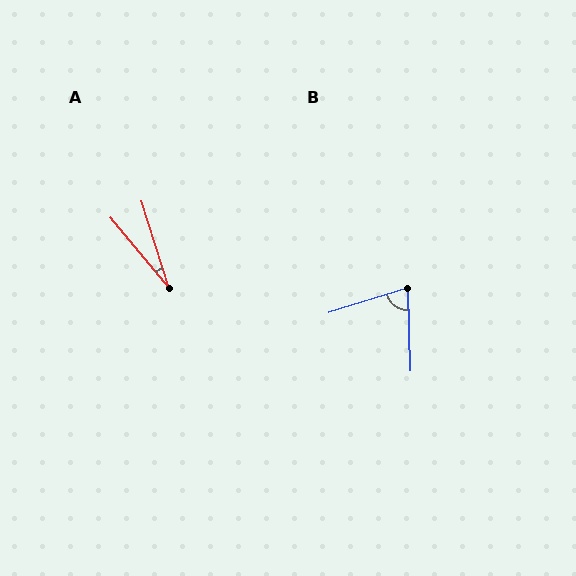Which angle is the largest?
B, at approximately 75 degrees.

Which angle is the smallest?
A, at approximately 22 degrees.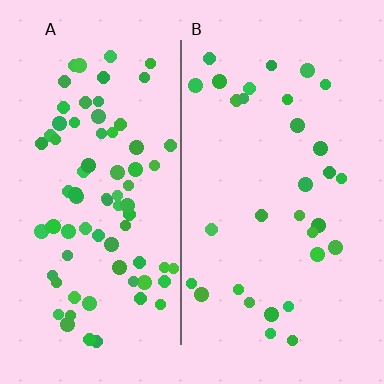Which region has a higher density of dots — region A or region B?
A (the left).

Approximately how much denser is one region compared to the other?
Approximately 2.5× — region A over region B.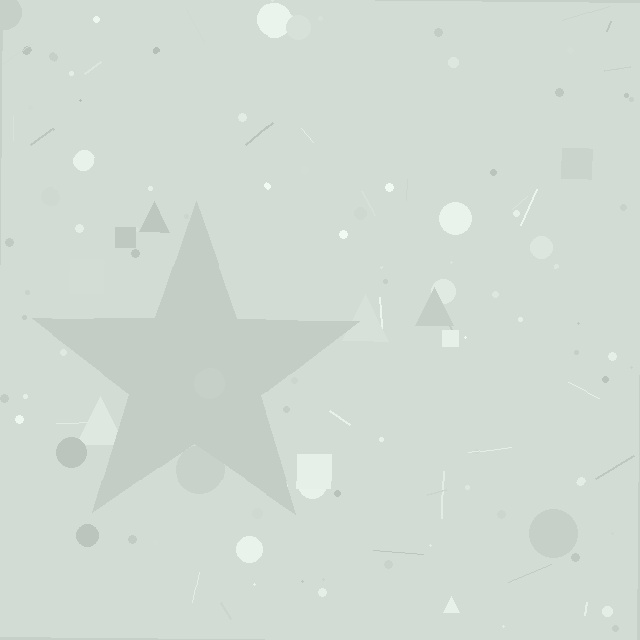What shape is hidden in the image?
A star is hidden in the image.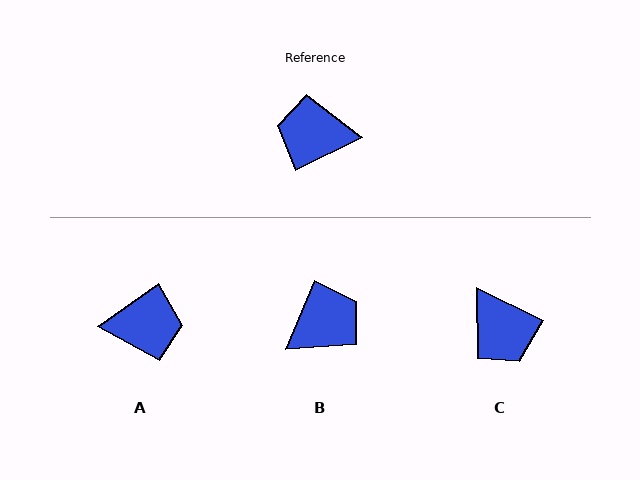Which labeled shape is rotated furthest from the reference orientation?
A, about 172 degrees away.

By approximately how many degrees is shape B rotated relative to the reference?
Approximately 139 degrees clockwise.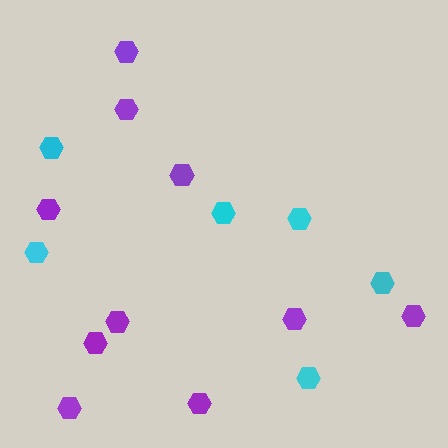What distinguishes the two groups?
There are 2 groups: one group of purple hexagons (10) and one group of cyan hexagons (6).